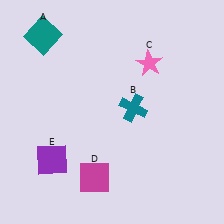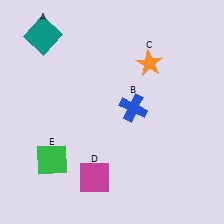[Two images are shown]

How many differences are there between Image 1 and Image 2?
There are 3 differences between the two images.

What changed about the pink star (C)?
In Image 1, C is pink. In Image 2, it changed to orange.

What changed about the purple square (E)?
In Image 1, E is purple. In Image 2, it changed to green.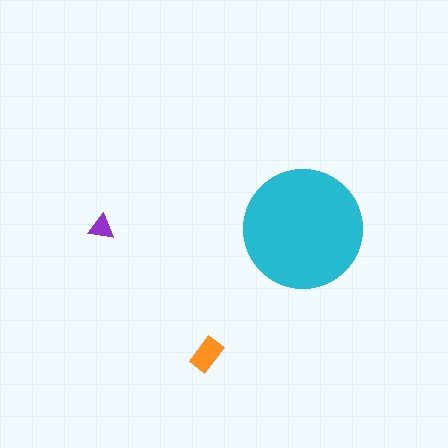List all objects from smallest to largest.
The purple triangle, the orange rectangle, the cyan circle.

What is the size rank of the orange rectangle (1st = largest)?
2nd.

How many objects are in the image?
There are 3 objects in the image.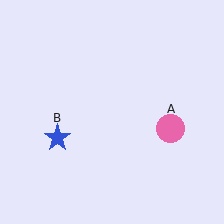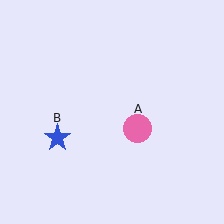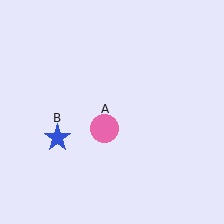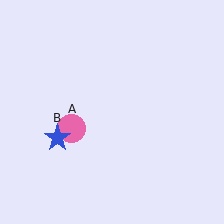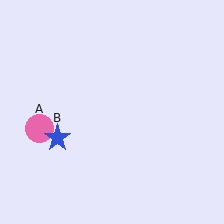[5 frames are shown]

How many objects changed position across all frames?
1 object changed position: pink circle (object A).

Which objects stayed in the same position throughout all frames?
Blue star (object B) remained stationary.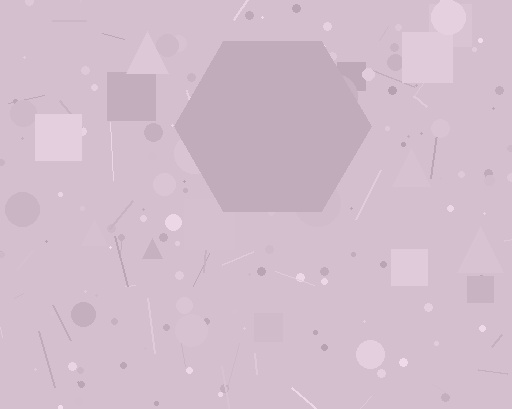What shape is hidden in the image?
A hexagon is hidden in the image.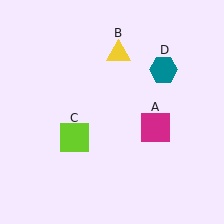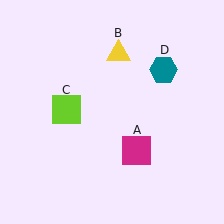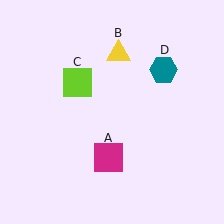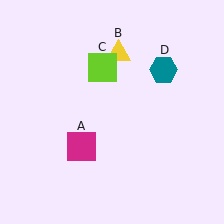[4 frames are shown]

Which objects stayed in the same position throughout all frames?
Yellow triangle (object B) and teal hexagon (object D) remained stationary.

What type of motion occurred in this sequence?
The magenta square (object A), lime square (object C) rotated clockwise around the center of the scene.